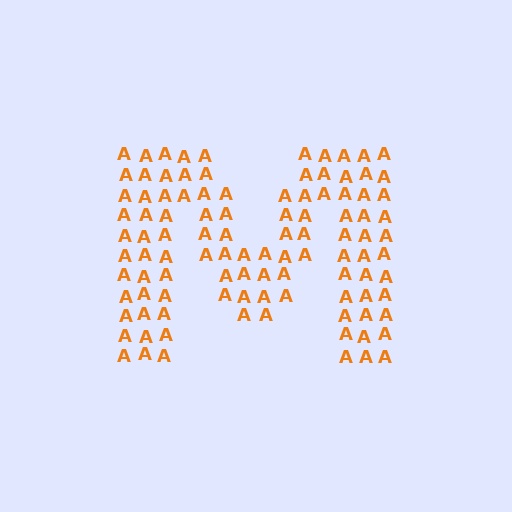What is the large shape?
The large shape is the letter M.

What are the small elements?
The small elements are letter A's.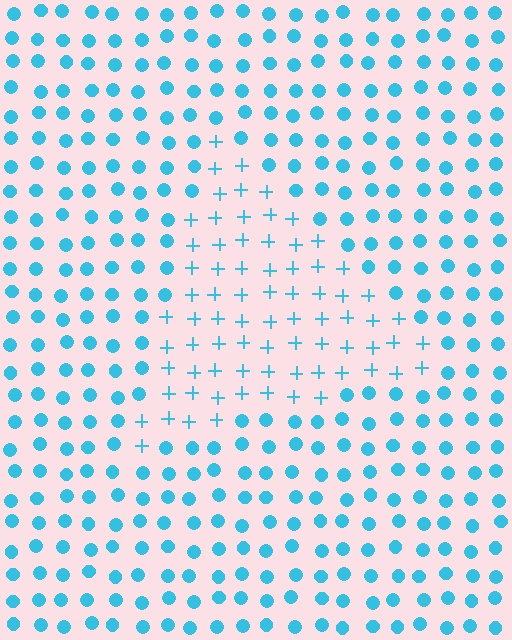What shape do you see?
I see a triangle.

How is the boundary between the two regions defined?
The boundary is defined by a change in element shape: plus signs inside vs. circles outside. All elements share the same color and spacing.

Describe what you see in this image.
The image is filled with small cyan elements arranged in a uniform grid. A triangle-shaped region contains plus signs, while the surrounding area contains circles. The boundary is defined purely by the change in element shape.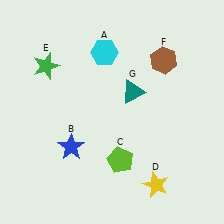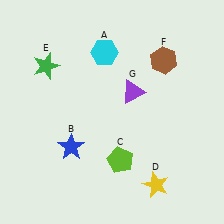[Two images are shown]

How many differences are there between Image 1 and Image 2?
There is 1 difference between the two images.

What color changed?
The triangle (G) changed from teal in Image 1 to purple in Image 2.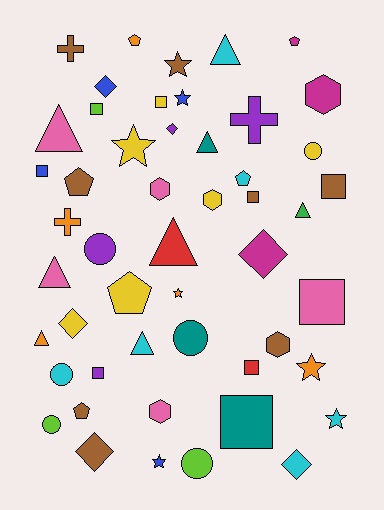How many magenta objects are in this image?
There are 3 magenta objects.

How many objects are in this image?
There are 50 objects.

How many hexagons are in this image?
There are 5 hexagons.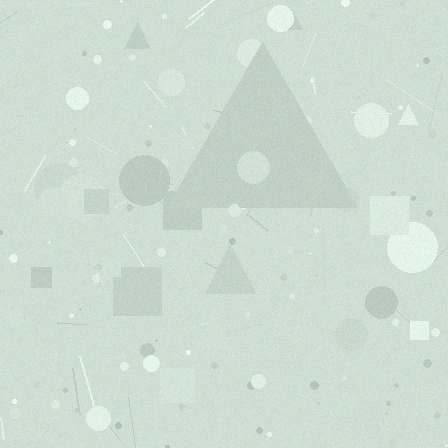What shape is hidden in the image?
A triangle is hidden in the image.